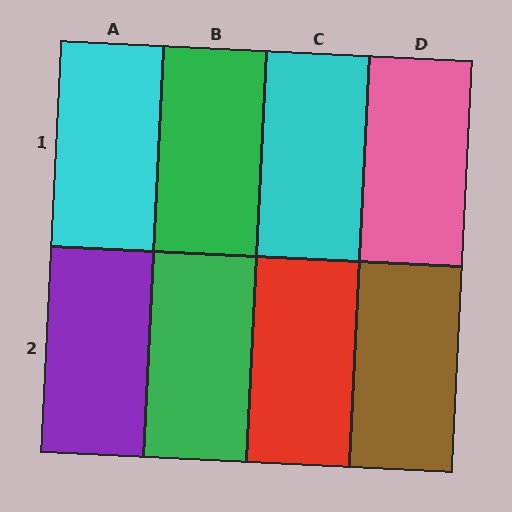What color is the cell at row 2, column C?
Red.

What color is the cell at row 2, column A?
Purple.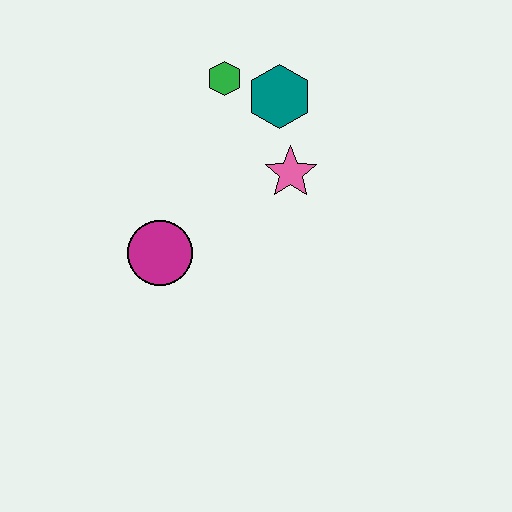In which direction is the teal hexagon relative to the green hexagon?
The teal hexagon is to the right of the green hexagon.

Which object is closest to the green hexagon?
The teal hexagon is closest to the green hexagon.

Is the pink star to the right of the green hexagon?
Yes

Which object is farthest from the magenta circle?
The teal hexagon is farthest from the magenta circle.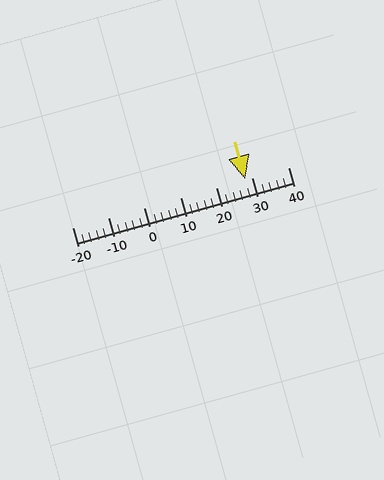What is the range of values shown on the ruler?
The ruler shows values from -20 to 40.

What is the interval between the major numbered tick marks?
The major tick marks are spaced 10 units apart.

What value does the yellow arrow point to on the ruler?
The yellow arrow points to approximately 28.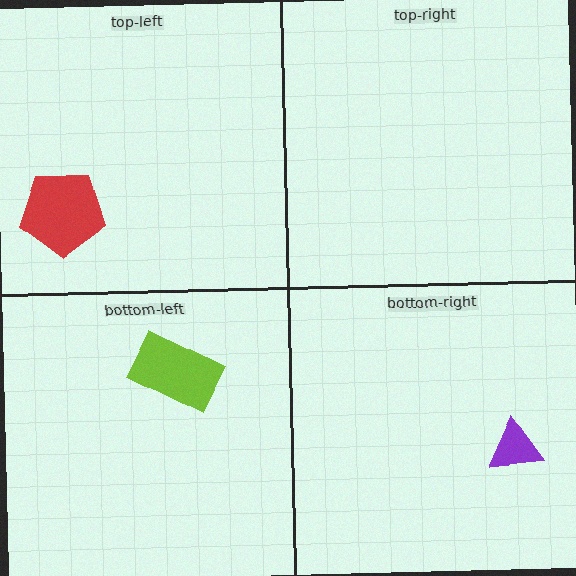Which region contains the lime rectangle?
The bottom-left region.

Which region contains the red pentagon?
The top-left region.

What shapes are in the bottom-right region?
The purple triangle.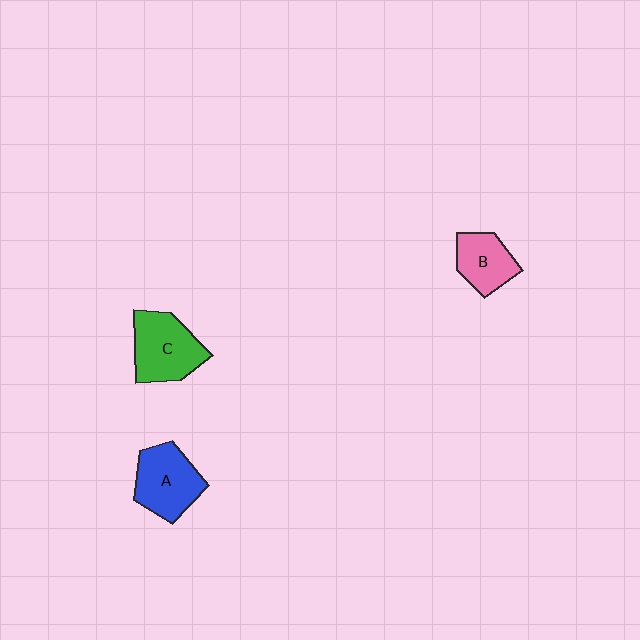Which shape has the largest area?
Shape C (green).